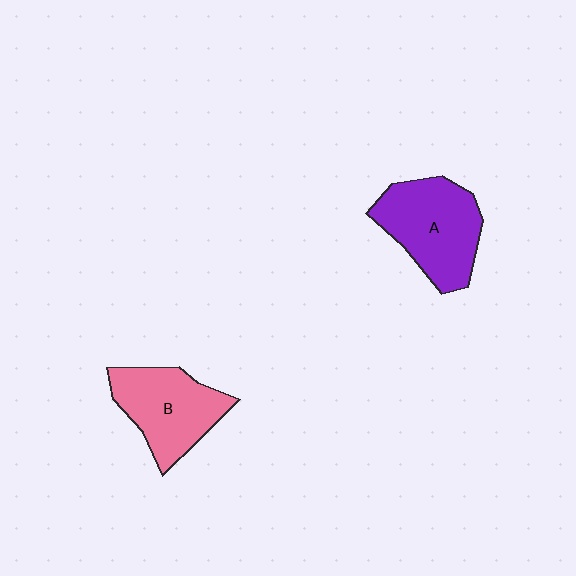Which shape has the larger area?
Shape A (purple).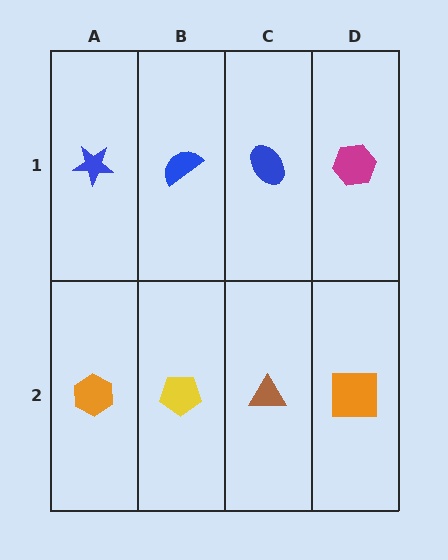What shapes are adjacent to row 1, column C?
A brown triangle (row 2, column C), a blue semicircle (row 1, column B), a magenta hexagon (row 1, column D).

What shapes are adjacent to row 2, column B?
A blue semicircle (row 1, column B), an orange hexagon (row 2, column A), a brown triangle (row 2, column C).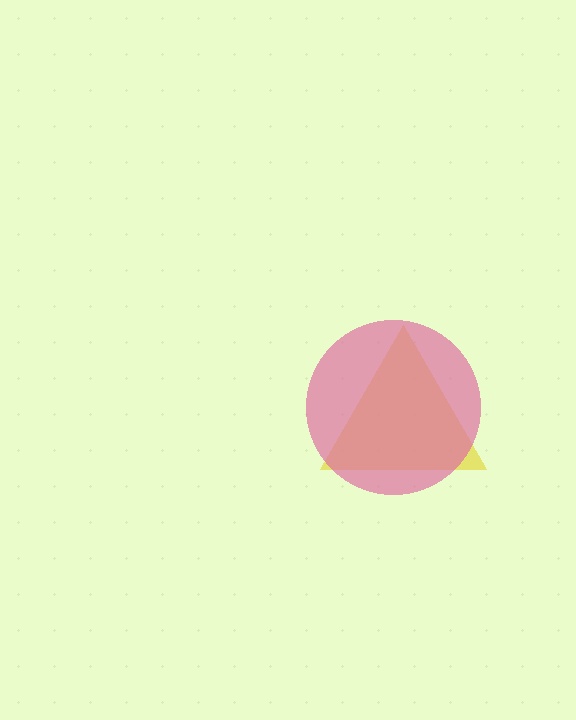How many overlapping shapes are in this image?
There are 2 overlapping shapes in the image.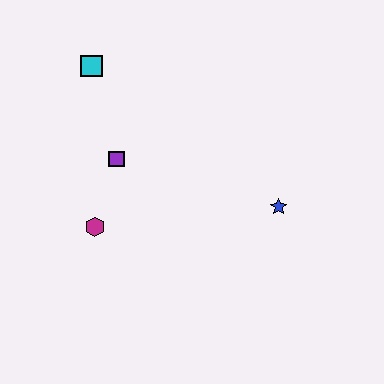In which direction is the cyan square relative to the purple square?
The cyan square is above the purple square.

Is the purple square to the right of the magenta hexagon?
Yes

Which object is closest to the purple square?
The magenta hexagon is closest to the purple square.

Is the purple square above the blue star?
Yes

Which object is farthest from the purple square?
The blue star is farthest from the purple square.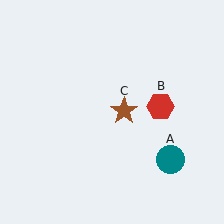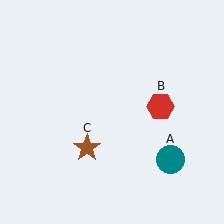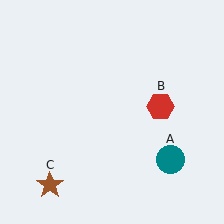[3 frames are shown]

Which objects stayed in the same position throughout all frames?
Teal circle (object A) and red hexagon (object B) remained stationary.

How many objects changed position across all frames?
1 object changed position: brown star (object C).